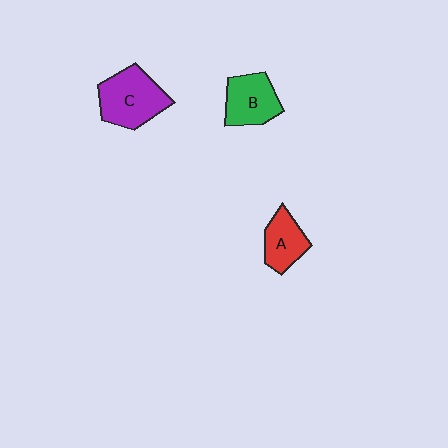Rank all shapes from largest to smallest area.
From largest to smallest: C (purple), B (green), A (red).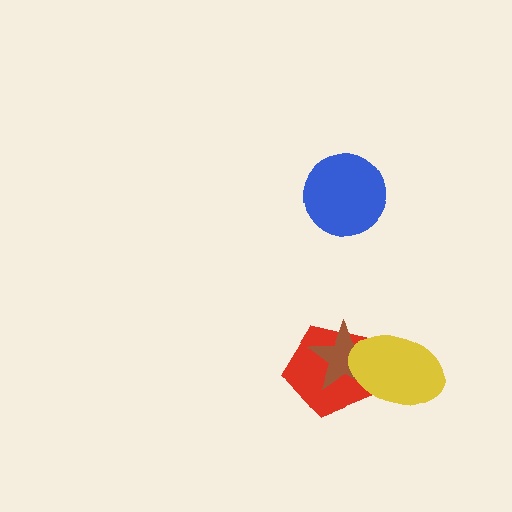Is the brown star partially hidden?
Yes, it is partially covered by another shape.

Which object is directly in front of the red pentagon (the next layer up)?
The brown star is directly in front of the red pentagon.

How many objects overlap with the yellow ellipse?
2 objects overlap with the yellow ellipse.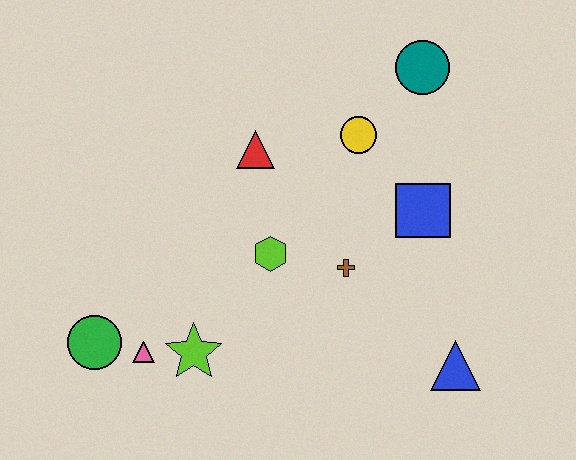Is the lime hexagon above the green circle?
Yes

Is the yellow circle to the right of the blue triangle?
No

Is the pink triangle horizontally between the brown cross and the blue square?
No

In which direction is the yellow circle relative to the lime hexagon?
The yellow circle is above the lime hexagon.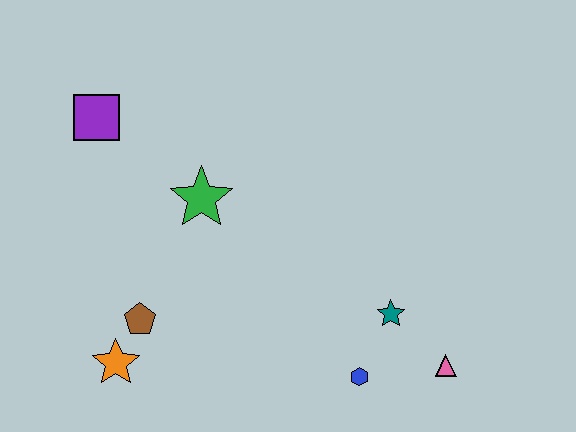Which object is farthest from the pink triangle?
The purple square is farthest from the pink triangle.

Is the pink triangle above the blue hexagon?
Yes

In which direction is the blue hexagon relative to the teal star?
The blue hexagon is below the teal star.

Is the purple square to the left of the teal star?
Yes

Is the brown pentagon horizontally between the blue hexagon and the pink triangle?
No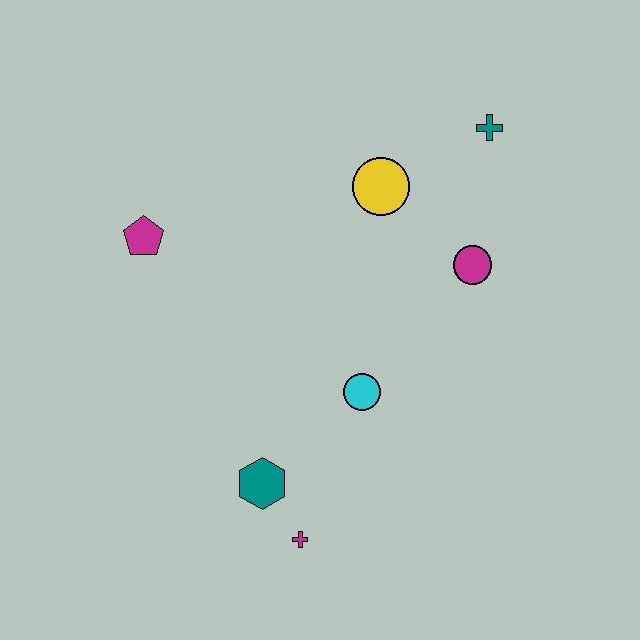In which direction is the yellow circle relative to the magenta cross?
The yellow circle is above the magenta cross.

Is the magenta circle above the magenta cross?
Yes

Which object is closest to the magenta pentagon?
The yellow circle is closest to the magenta pentagon.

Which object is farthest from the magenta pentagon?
The teal cross is farthest from the magenta pentagon.